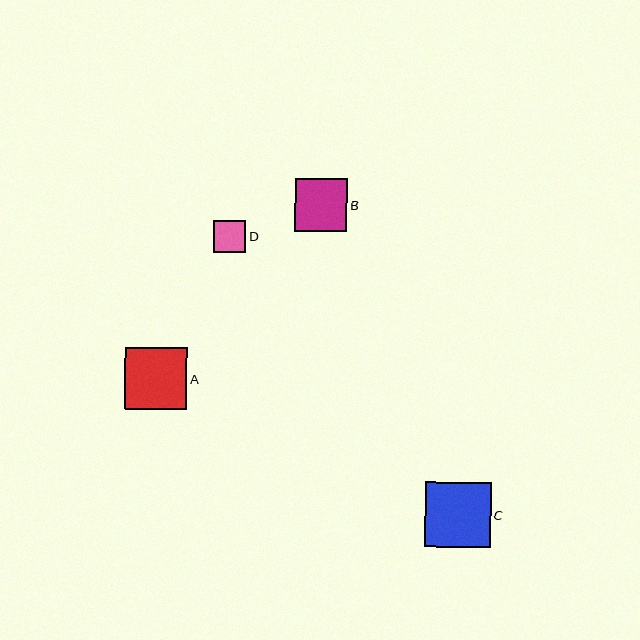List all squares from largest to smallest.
From largest to smallest: C, A, B, D.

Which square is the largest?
Square C is the largest with a size of approximately 65 pixels.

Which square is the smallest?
Square D is the smallest with a size of approximately 32 pixels.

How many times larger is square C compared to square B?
Square C is approximately 1.3 times the size of square B.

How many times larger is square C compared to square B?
Square C is approximately 1.3 times the size of square B.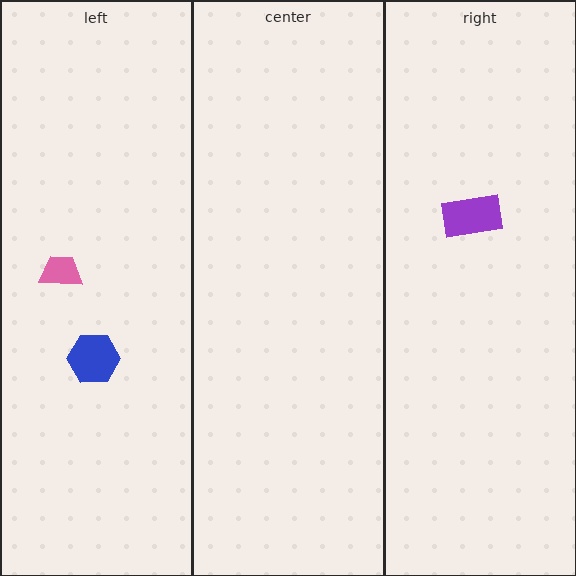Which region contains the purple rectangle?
The right region.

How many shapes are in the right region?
1.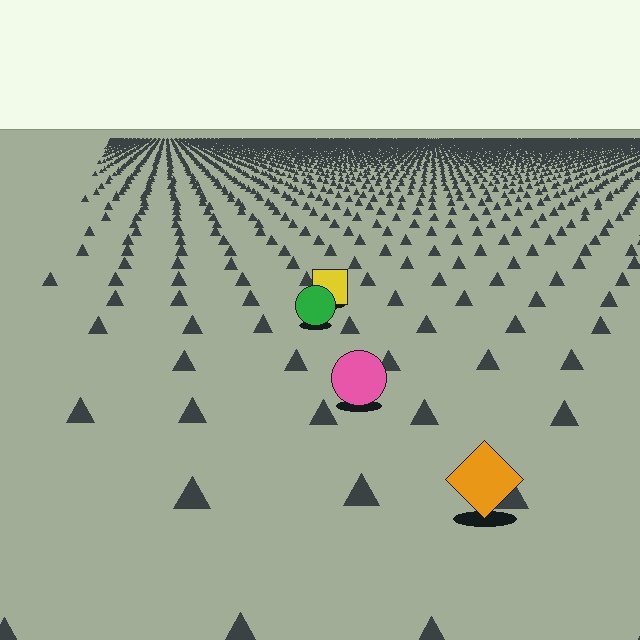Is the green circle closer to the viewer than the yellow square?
Yes. The green circle is closer — you can tell from the texture gradient: the ground texture is coarser near it.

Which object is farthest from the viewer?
The yellow square is farthest from the viewer. It appears smaller and the ground texture around it is denser.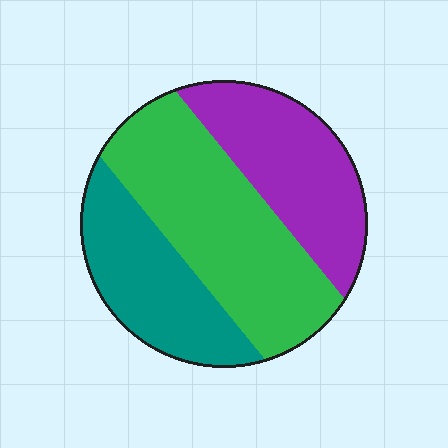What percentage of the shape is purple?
Purple covers 30% of the shape.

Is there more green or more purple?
Green.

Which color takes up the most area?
Green, at roughly 45%.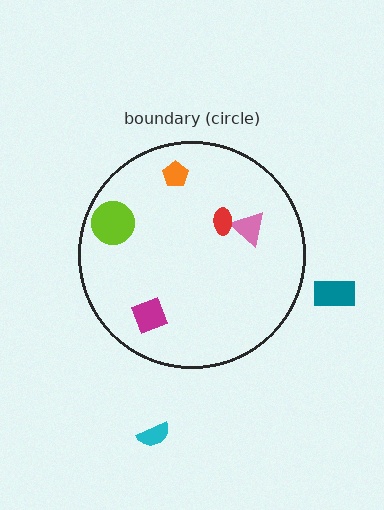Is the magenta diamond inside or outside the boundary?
Inside.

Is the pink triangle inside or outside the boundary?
Inside.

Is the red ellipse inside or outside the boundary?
Inside.